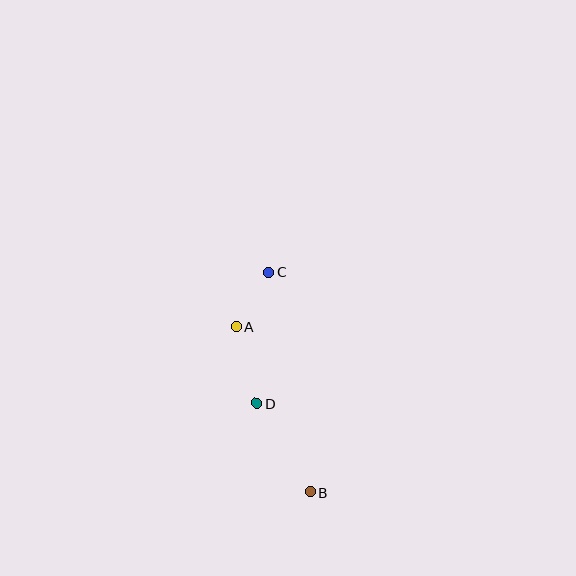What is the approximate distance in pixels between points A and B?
The distance between A and B is approximately 181 pixels.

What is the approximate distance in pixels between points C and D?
The distance between C and D is approximately 132 pixels.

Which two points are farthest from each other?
Points B and C are farthest from each other.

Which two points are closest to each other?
Points A and C are closest to each other.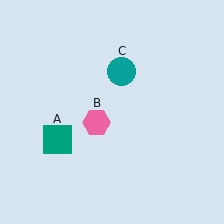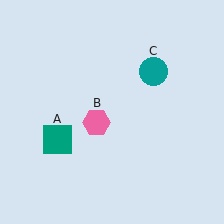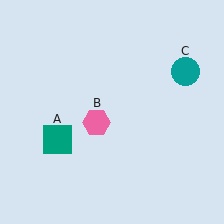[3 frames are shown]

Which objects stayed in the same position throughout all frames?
Teal square (object A) and pink hexagon (object B) remained stationary.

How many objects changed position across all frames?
1 object changed position: teal circle (object C).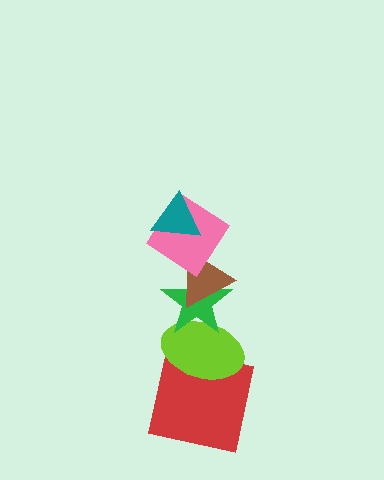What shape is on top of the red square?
The lime ellipse is on top of the red square.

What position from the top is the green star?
The green star is 4th from the top.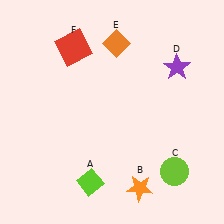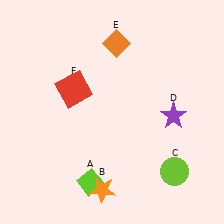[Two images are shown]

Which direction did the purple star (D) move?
The purple star (D) moved down.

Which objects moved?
The objects that moved are: the orange star (B), the purple star (D), the red square (F).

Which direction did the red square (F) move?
The red square (F) moved down.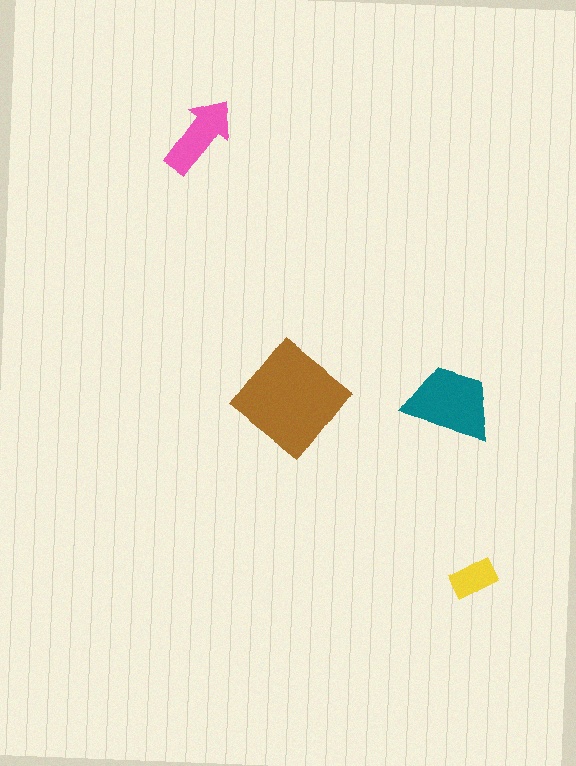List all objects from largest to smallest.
The brown diamond, the teal trapezoid, the pink arrow, the yellow rectangle.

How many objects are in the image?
There are 4 objects in the image.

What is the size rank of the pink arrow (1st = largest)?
3rd.